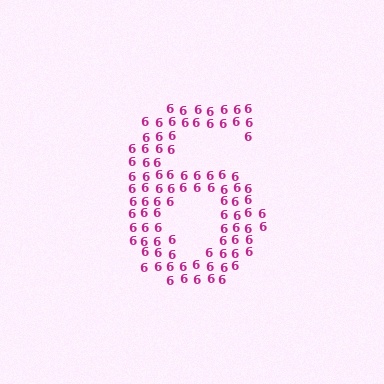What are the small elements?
The small elements are digit 6's.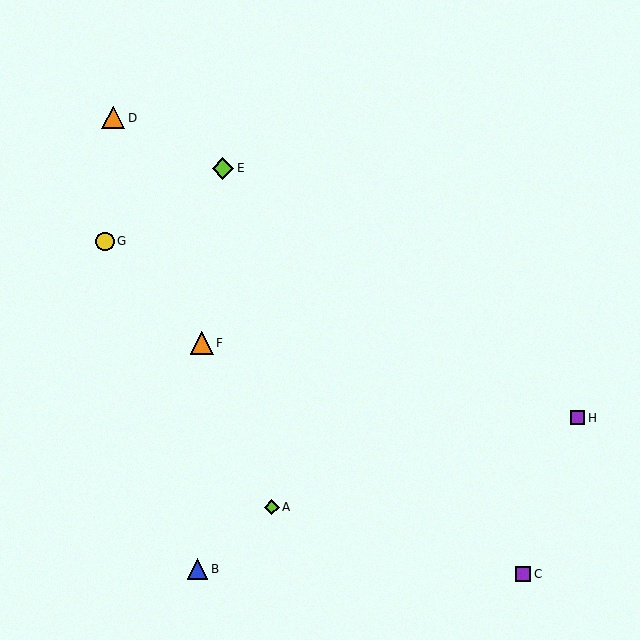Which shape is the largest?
The orange triangle (labeled D) is the largest.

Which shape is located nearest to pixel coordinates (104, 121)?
The orange triangle (labeled D) at (113, 118) is nearest to that location.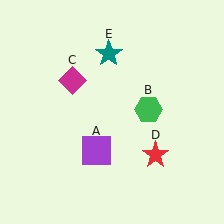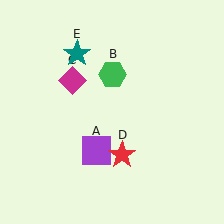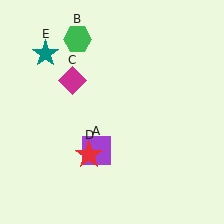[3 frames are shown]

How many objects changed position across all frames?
3 objects changed position: green hexagon (object B), red star (object D), teal star (object E).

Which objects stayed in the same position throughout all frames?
Purple square (object A) and magenta diamond (object C) remained stationary.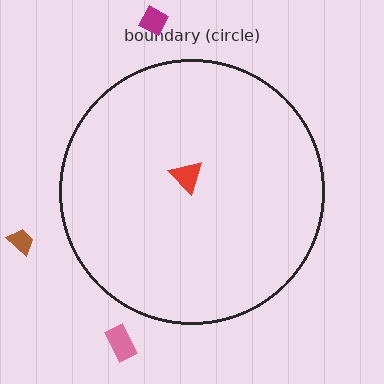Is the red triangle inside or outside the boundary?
Inside.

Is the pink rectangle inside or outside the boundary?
Outside.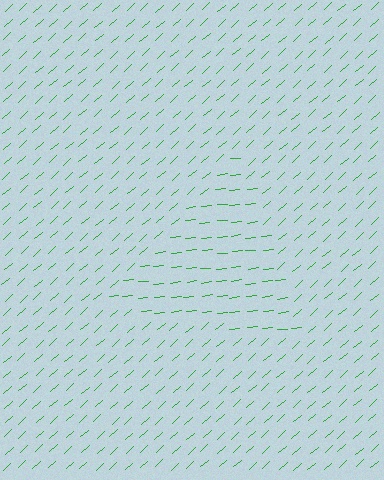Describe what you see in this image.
The image is filled with small green line segments. A triangle region in the image has lines oriented differently from the surrounding lines, creating a visible texture boundary.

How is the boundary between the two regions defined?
The boundary is defined purely by a change in line orientation (approximately 36 degrees difference). All lines are the same color and thickness.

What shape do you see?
I see a triangle.